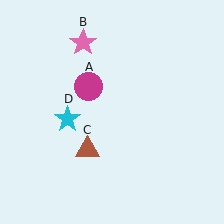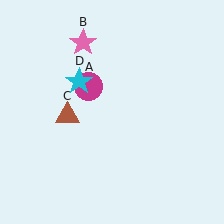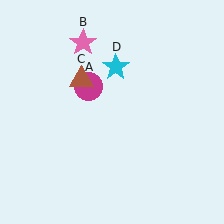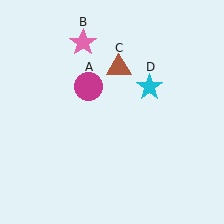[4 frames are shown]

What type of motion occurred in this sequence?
The brown triangle (object C), cyan star (object D) rotated clockwise around the center of the scene.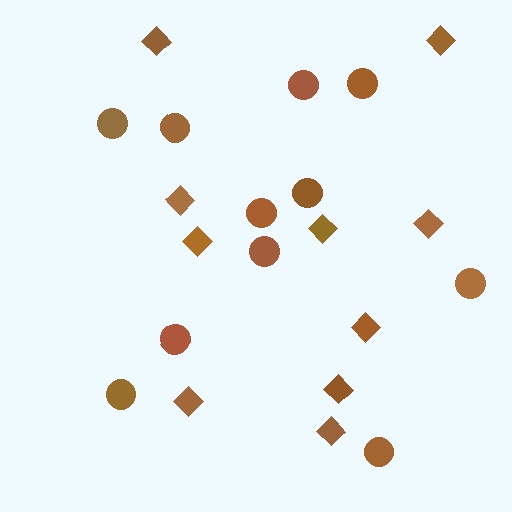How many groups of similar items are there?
There are 2 groups: one group of circles (11) and one group of diamonds (10).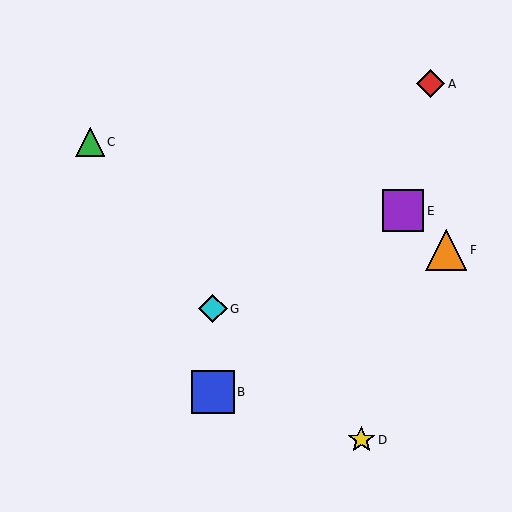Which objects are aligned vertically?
Objects B, G are aligned vertically.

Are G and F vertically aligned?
No, G is at x≈213 and F is at x≈446.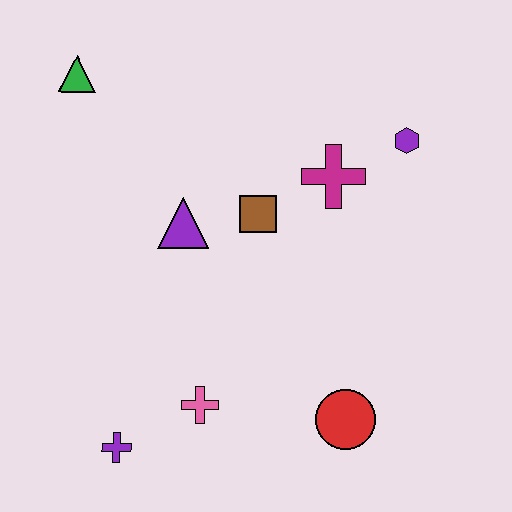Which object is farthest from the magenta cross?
The purple cross is farthest from the magenta cross.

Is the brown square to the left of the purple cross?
No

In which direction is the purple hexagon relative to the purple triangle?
The purple hexagon is to the right of the purple triangle.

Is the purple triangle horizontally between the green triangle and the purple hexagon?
Yes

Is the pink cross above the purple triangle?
No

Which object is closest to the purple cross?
The pink cross is closest to the purple cross.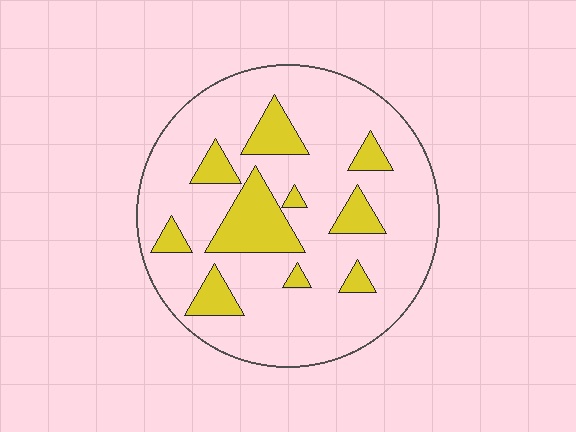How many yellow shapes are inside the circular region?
10.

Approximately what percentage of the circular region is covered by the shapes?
Approximately 20%.